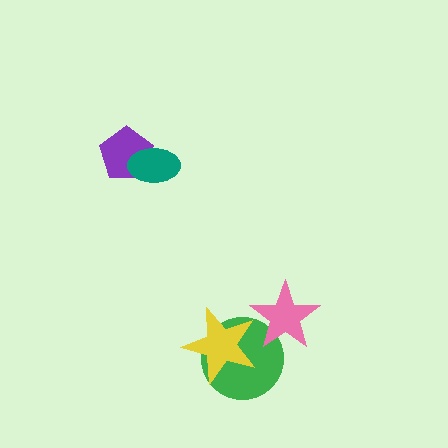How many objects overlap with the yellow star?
1 object overlaps with the yellow star.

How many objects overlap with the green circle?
2 objects overlap with the green circle.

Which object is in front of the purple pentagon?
The teal ellipse is in front of the purple pentagon.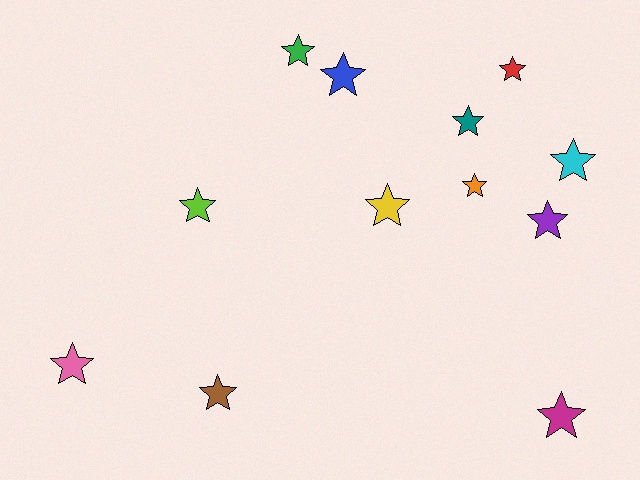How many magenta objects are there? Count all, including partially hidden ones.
There is 1 magenta object.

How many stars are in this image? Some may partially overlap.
There are 12 stars.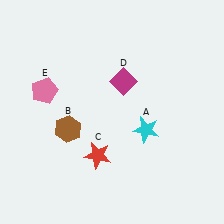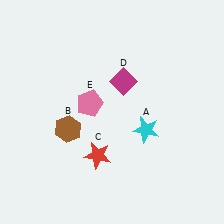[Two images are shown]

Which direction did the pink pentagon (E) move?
The pink pentagon (E) moved right.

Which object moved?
The pink pentagon (E) moved right.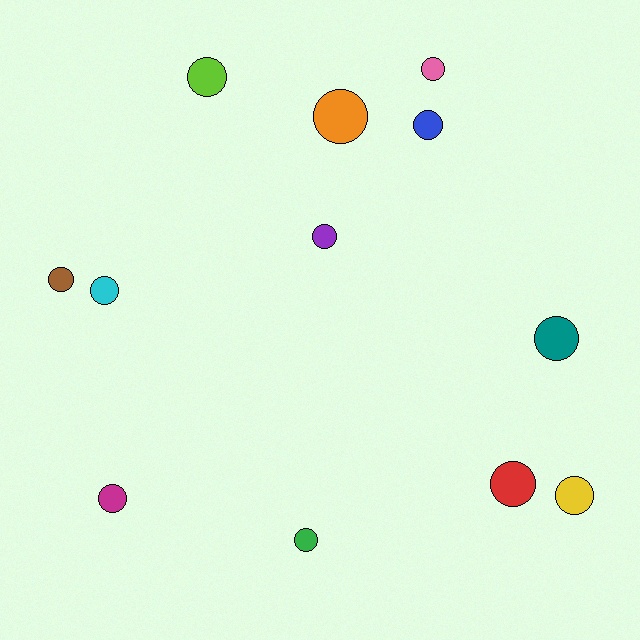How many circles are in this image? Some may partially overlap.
There are 12 circles.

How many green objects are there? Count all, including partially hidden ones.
There is 1 green object.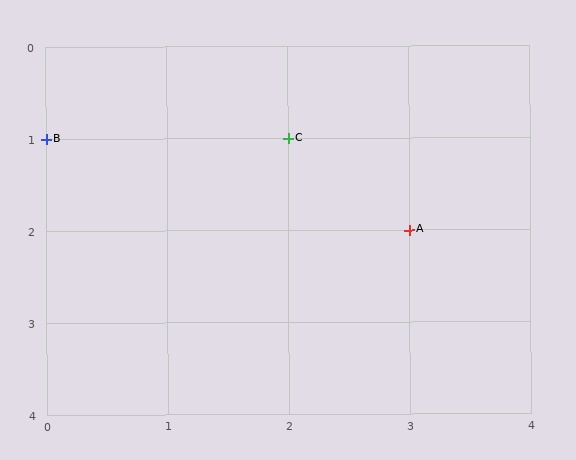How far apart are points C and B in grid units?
Points C and B are 2 columns apart.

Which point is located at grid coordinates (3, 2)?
Point A is at (3, 2).